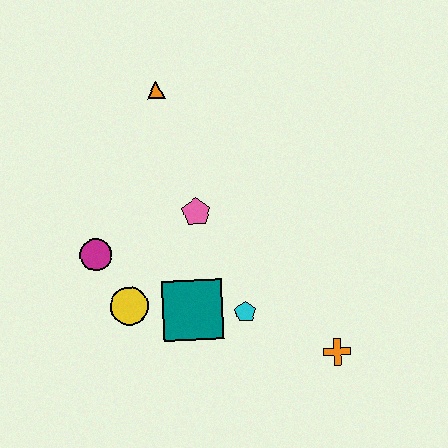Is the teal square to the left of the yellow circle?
No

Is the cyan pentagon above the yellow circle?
No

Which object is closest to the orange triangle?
The pink pentagon is closest to the orange triangle.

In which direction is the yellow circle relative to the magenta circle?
The yellow circle is below the magenta circle.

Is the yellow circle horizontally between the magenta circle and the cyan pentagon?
Yes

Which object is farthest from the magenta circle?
The orange cross is farthest from the magenta circle.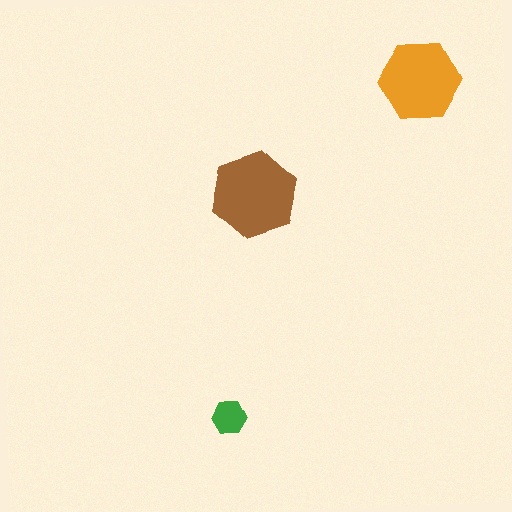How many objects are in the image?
There are 3 objects in the image.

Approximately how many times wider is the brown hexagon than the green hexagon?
About 2.5 times wider.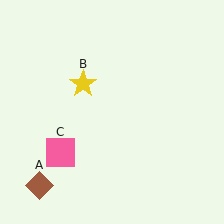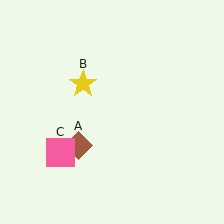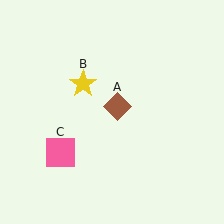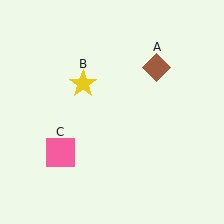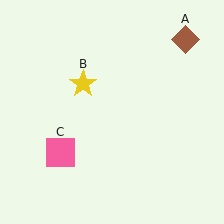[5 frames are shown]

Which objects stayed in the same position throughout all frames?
Yellow star (object B) and pink square (object C) remained stationary.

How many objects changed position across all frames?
1 object changed position: brown diamond (object A).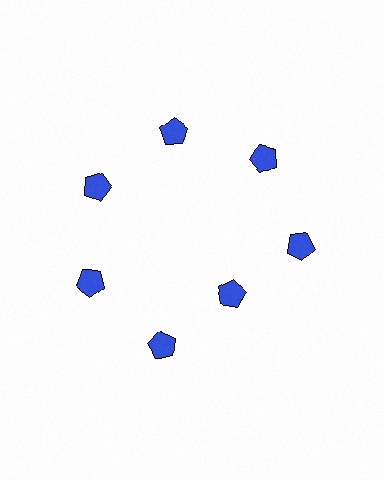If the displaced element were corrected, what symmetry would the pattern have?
It would have 7-fold rotational symmetry — the pattern would map onto itself every 51 degrees.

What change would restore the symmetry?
The symmetry would be restored by moving it outward, back onto the ring so that all 7 pentagons sit at equal angles and equal distance from the center.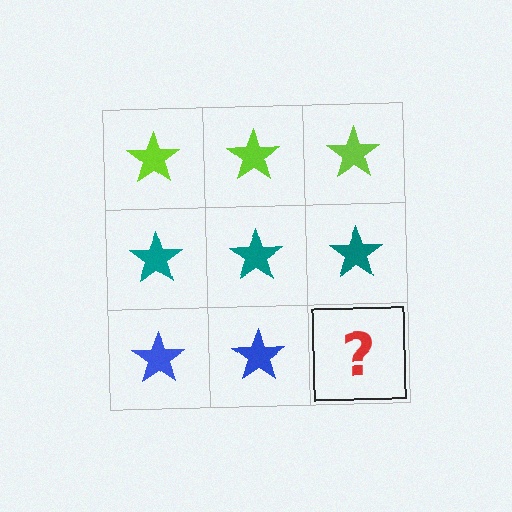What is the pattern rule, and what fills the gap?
The rule is that each row has a consistent color. The gap should be filled with a blue star.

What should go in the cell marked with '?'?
The missing cell should contain a blue star.